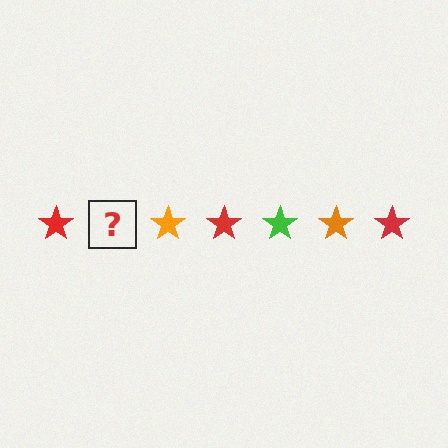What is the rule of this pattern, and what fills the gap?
The rule is that the pattern cycles through red, green, orange stars. The gap should be filled with a green star.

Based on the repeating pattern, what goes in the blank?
The blank should be a green star.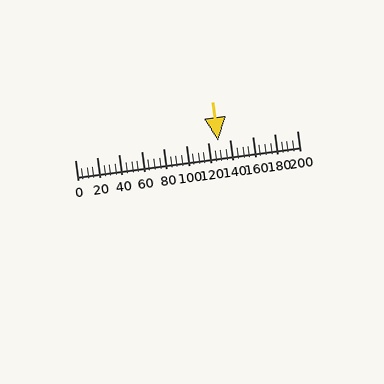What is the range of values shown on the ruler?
The ruler shows values from 0 to 200.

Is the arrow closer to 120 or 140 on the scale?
The arrow is closer to 120.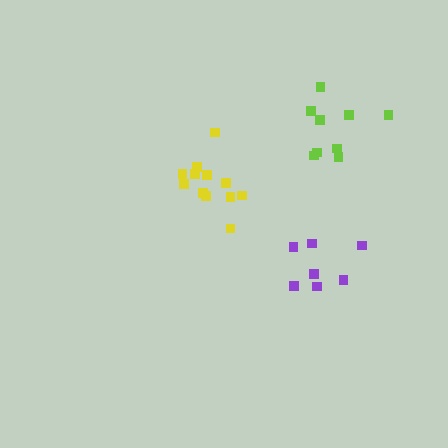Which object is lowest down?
The purple cluster is bottommost.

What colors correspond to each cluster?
The clusters are colored: yellow, purple, lime.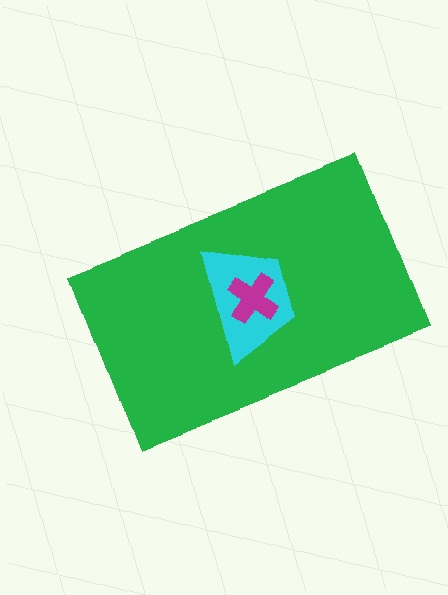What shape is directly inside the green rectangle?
The cyan trapezoid.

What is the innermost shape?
The magenta cross.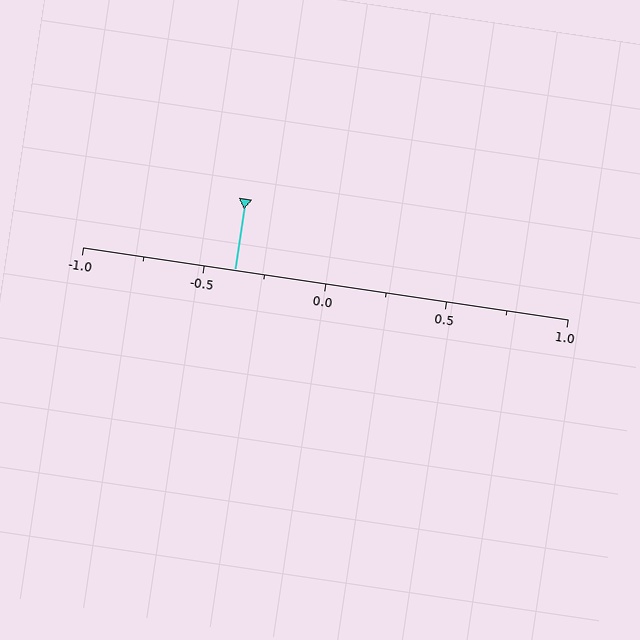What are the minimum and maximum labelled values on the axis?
The axis runs from -1.0 to 1.0.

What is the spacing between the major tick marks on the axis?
The major ticks are spaced 0.5 apart.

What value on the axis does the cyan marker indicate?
The marker indicates approximately -0.38.